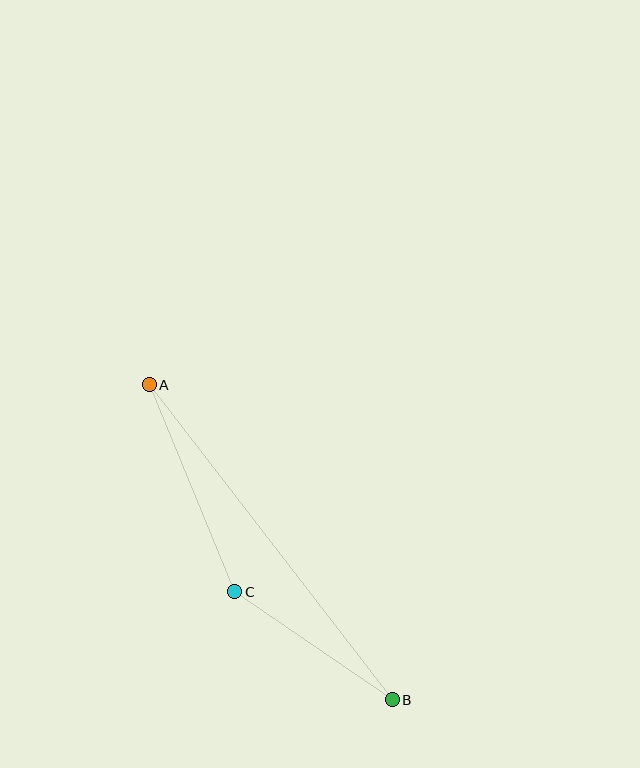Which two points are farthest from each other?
Points A and B are farthest from each other.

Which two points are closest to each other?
Points B and C are closest to each other.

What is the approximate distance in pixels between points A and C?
The distance between A and C is approximately 224 pixels.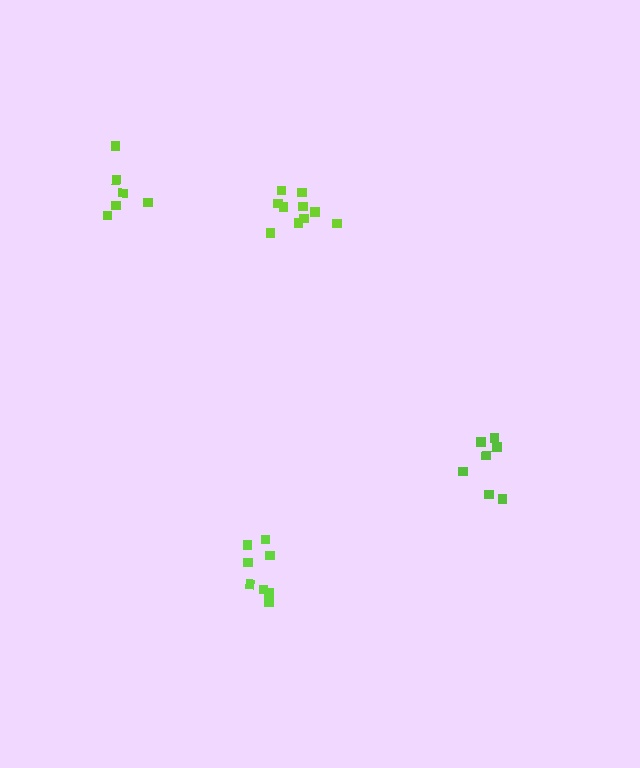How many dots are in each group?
Group 1: 6 dots, Group 2: 10 dots, Group 3: 7 dots, Group 4: 8 dots (31 total).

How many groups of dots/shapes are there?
There are 4 groups.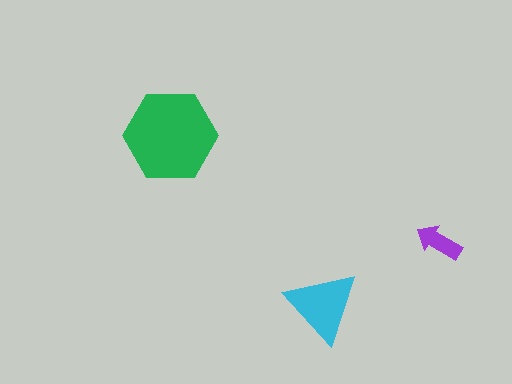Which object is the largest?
The green hexagon.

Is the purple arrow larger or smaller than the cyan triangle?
Smaller.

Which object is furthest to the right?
The purple arrow is rightmost.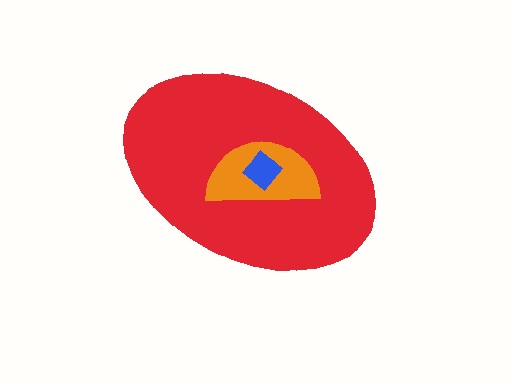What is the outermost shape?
The red ellipse.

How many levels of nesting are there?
3.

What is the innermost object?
The blue diamond.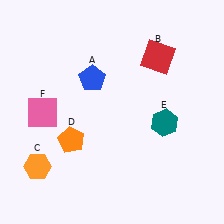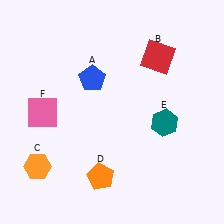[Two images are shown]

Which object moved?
The orange pentagon (D) moved down.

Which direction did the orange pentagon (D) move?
The orange pentagon (D) moved down.